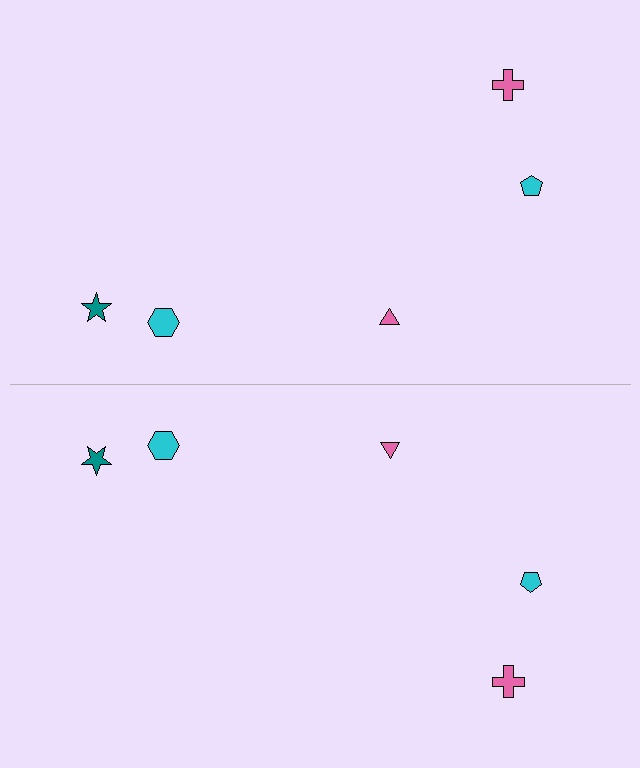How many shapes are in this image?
There are 10 shapes in this image.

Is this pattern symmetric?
Yes, this pattern has bilateral (reflection) symmetry.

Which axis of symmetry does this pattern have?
The pattern has a horizontal axis of symmetry running through the center of the image.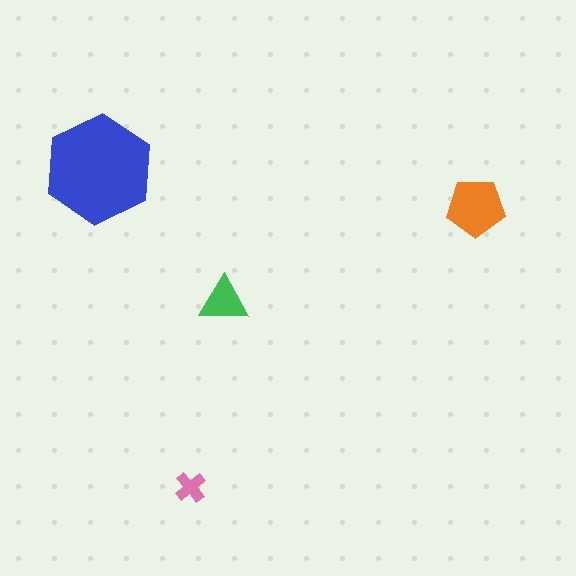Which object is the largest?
The blue hexagon.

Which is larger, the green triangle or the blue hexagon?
The blue hexagon.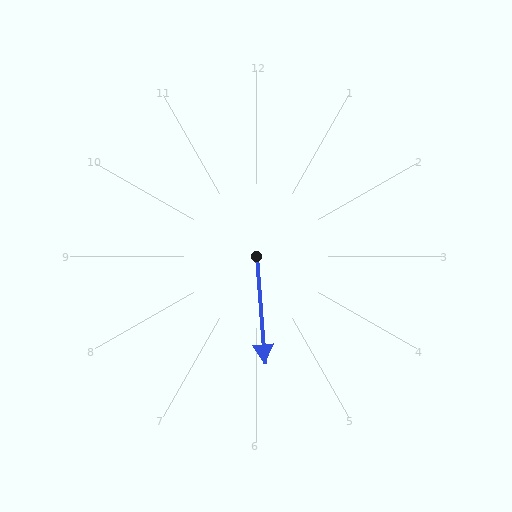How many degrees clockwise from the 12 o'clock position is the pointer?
Approximately 176 degrees.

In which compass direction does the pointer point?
South.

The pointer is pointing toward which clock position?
Roughly 6 o'clock.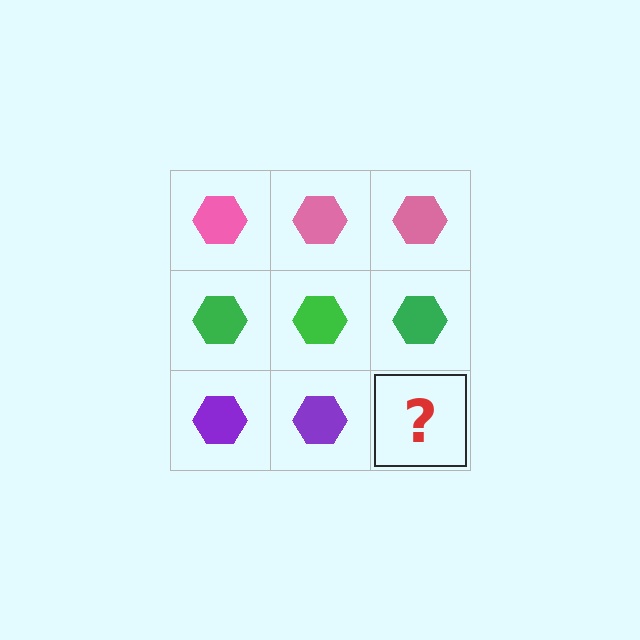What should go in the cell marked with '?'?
The missing cell should contain a purple hexagon.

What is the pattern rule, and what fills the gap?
The rule is that each row has a consistent color. The gap should be filled with a purple hexagon.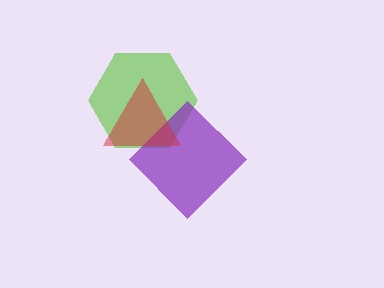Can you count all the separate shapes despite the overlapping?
Yes, there are 3 separate shapes.